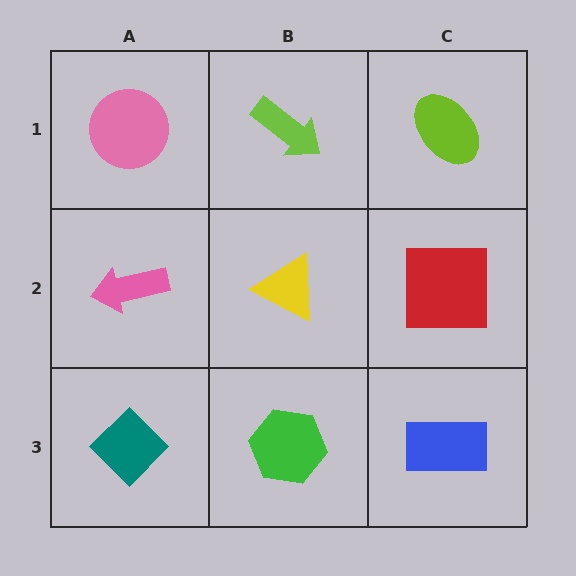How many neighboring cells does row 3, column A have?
2.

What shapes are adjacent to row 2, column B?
A lime arrow (row 1, column B), a green hexagon (row 3, column B), a pink arrow (row 2, column A), a red square (row 2, column C).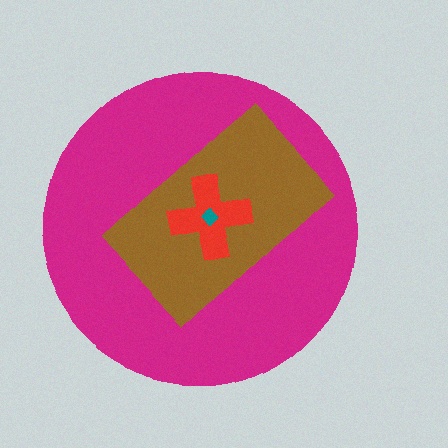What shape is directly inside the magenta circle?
The brown rectangle.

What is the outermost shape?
The magenta circle.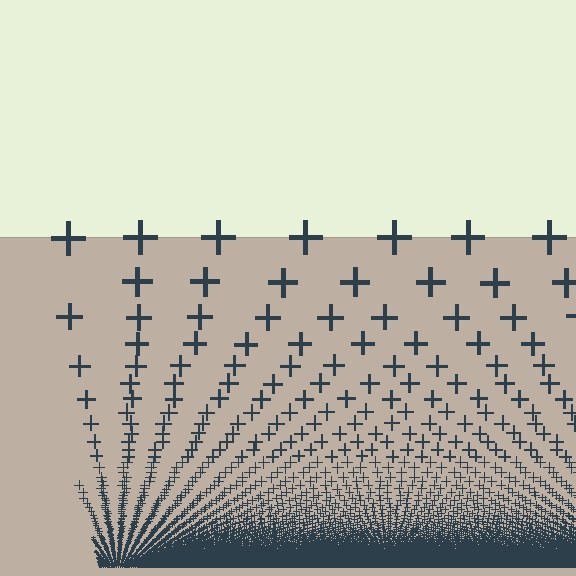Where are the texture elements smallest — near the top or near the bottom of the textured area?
Near the bottom.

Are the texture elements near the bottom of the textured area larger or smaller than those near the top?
Smaller. The gradient is inverted — elements near the bottom are smaller and denser.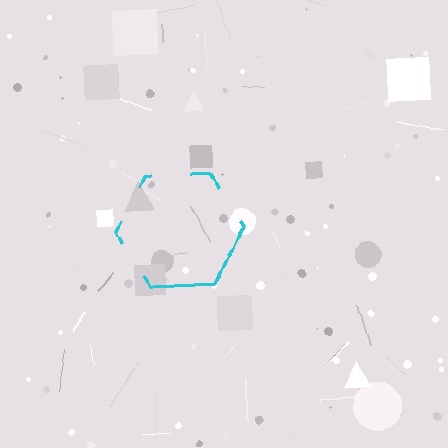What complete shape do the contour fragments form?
The contour fragments form a hexagon.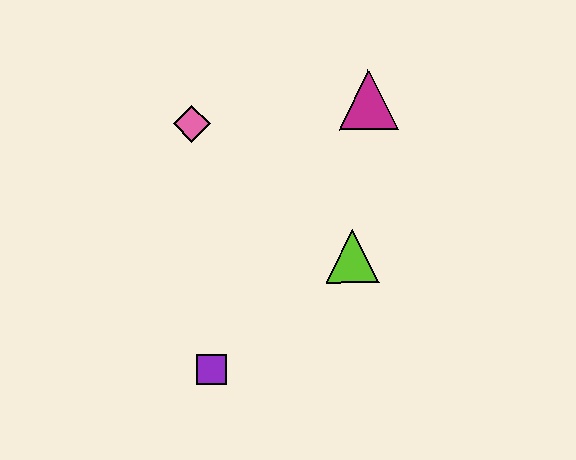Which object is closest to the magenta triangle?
The lime triangle is closest to the magenta triangle.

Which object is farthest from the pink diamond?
The purple square is farthest from the pink diamond.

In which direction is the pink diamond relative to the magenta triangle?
The pink diamond is to the left of the magenta triangle.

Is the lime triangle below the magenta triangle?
Yes